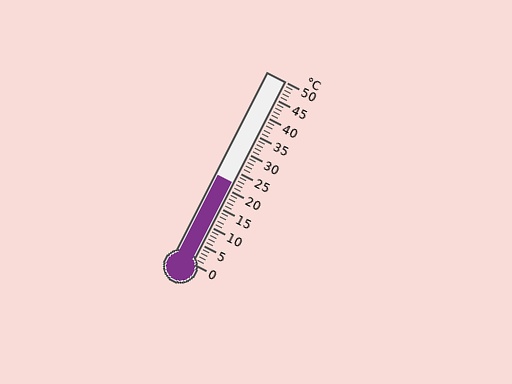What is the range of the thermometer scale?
The thermometer scale ranges from 0°C to 50°C.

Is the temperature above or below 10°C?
The temperature is above 10°C.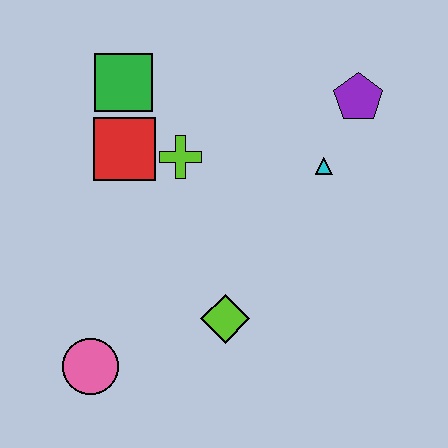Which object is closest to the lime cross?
The red square is closest to the lime cross.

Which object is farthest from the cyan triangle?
The pink circle is farthest from the cyan triangle.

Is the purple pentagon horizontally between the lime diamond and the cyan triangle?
No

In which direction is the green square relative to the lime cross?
The green square is above the lime cross.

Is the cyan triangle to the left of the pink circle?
No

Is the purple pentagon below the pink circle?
No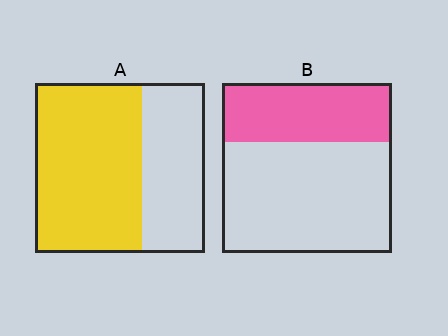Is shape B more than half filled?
No.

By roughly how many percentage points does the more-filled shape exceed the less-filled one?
By roughly 30 percentage points (A over B).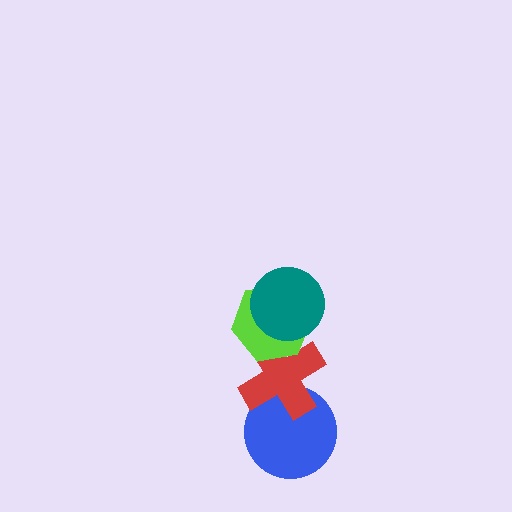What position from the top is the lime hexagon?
The lime hexagon is 2nd from the top.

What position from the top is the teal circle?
The teal circle is 1st from the top.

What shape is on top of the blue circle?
The red cross is on top of the blue circle.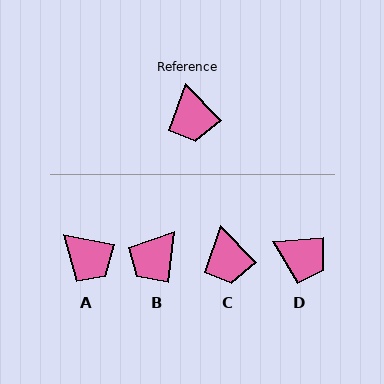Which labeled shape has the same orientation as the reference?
C.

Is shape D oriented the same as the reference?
No, it is off by about 50 degrees.